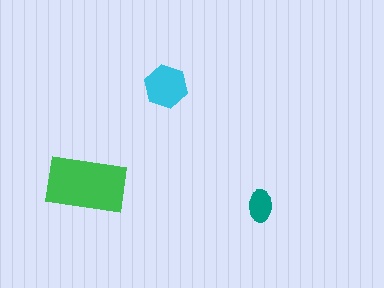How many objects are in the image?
There are 3 objects in the image.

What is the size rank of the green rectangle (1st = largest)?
1st.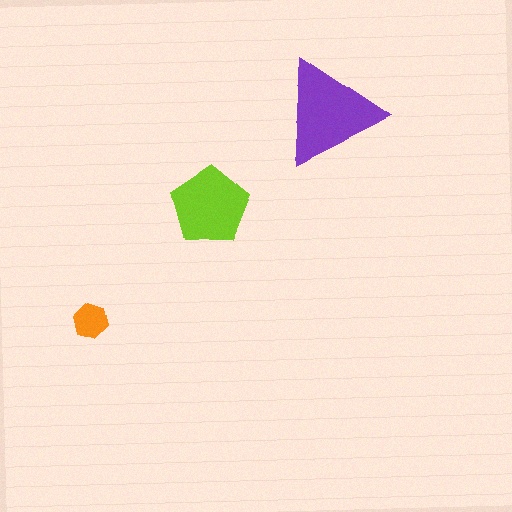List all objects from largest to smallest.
The purple triangle, the lime pentagon, the orange hexagon.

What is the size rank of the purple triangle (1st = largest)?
1st.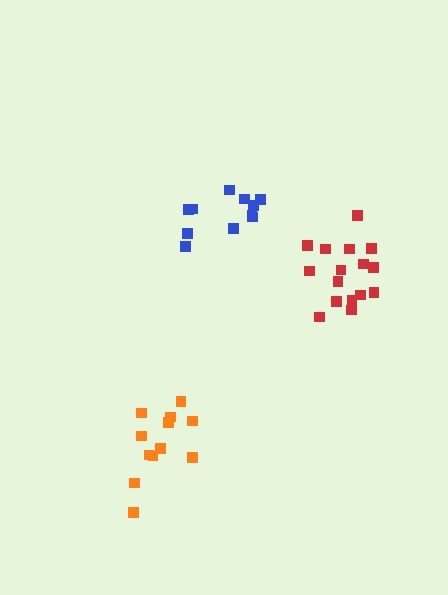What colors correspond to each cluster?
The clusters are colored: red, blue, orange.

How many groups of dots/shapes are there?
There are 3 groups.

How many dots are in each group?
Group 1: 16 dots, Group 2: 11 dots, Group 3: 12 dots (39 total).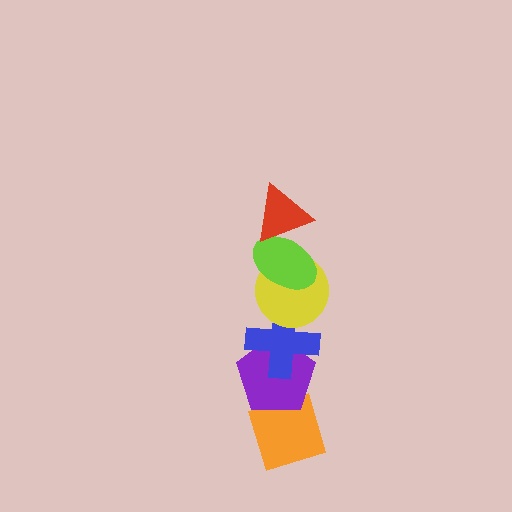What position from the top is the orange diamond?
The orange diamond is 6th from the top.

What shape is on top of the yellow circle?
The lime ellipse is on top of the yellow circle.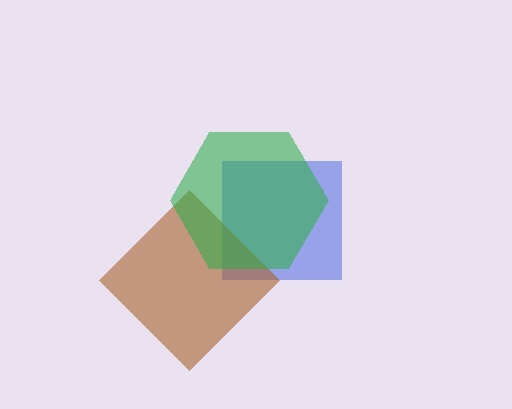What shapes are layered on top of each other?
The layered shapes are: a blue square, a brown diamond, a green hexagon.